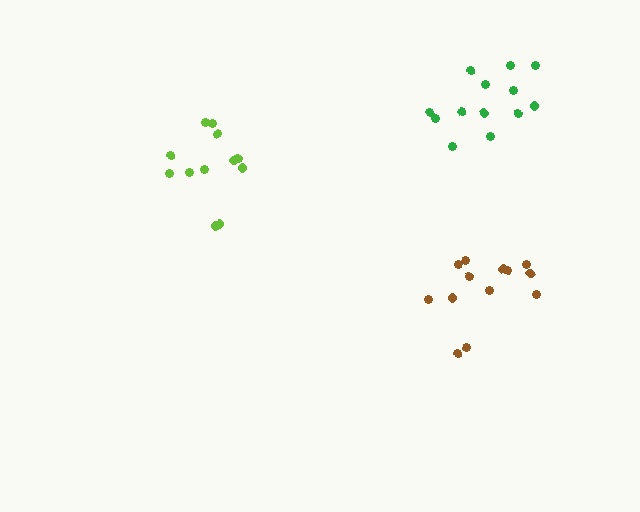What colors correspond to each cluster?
The clusters are colored: green, lime, brown.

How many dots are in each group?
Group 1: 13 dots, Group 2: 12 dots, Group 3: 13 dots (38 total).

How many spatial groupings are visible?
There are 3 spatial groupings.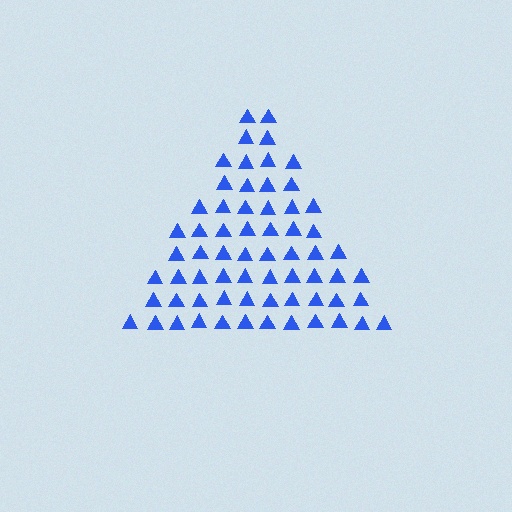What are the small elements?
The small elements are triangles.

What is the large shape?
The large shape is a triangle.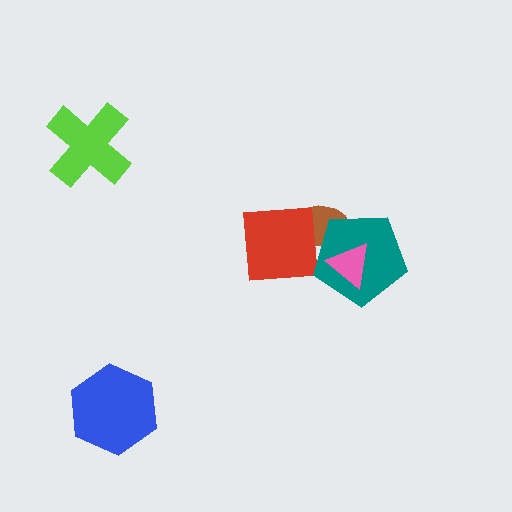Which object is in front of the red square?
The teal pentagon is in front of the red square.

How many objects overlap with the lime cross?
0 objects overlap with the lime cross.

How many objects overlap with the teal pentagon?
3 objects overlap with the teal pentagon.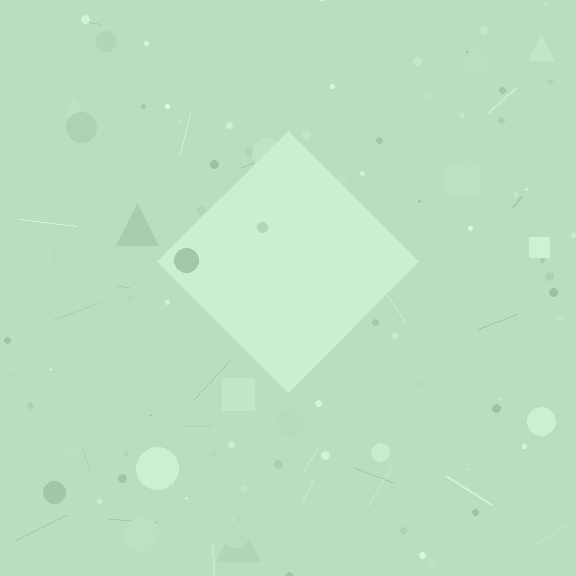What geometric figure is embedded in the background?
A diamond is embedded in the background.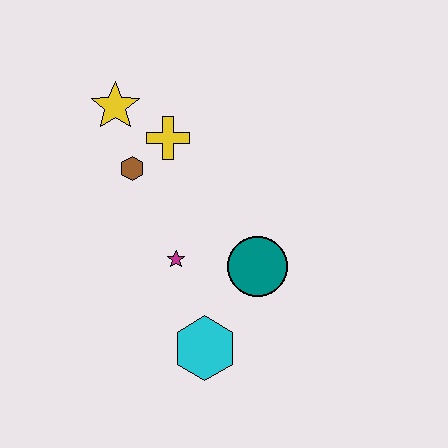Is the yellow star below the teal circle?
No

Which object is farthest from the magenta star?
The yellow star is farthest from the magenta star.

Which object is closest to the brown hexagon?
The yellow cross is closest to the brown hexagon.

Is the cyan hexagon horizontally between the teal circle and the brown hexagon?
Yes